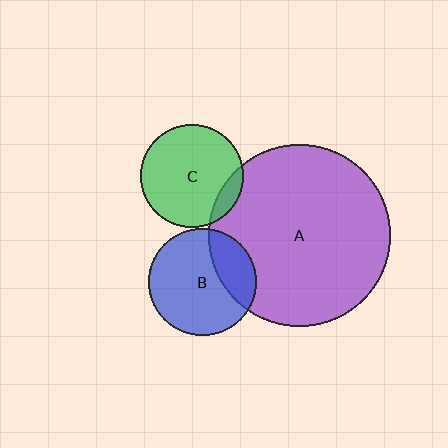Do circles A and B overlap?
Yes.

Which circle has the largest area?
Circle A (purple).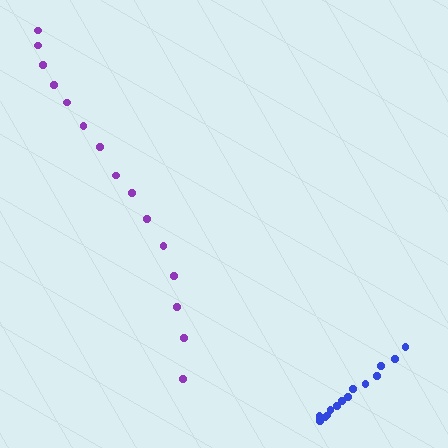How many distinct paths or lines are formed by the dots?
There are 2 distinct paths.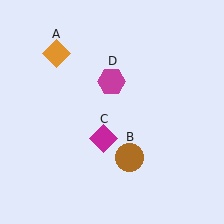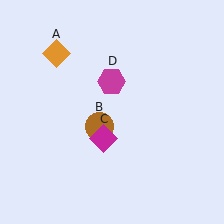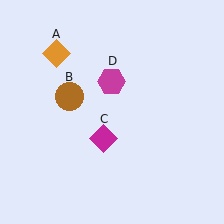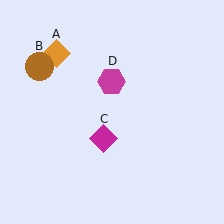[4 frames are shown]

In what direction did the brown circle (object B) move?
The brown circle (object B) moved up and to the left.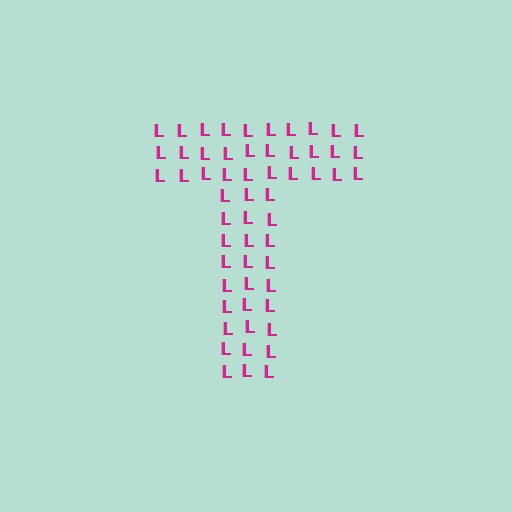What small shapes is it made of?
It is made of small letter L's.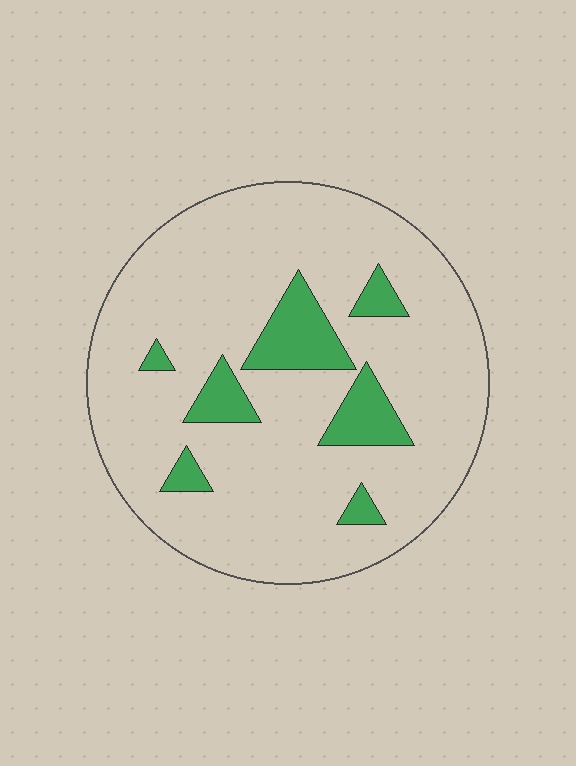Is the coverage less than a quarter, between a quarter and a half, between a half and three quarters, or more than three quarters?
Less than a quarter.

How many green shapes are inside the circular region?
7.